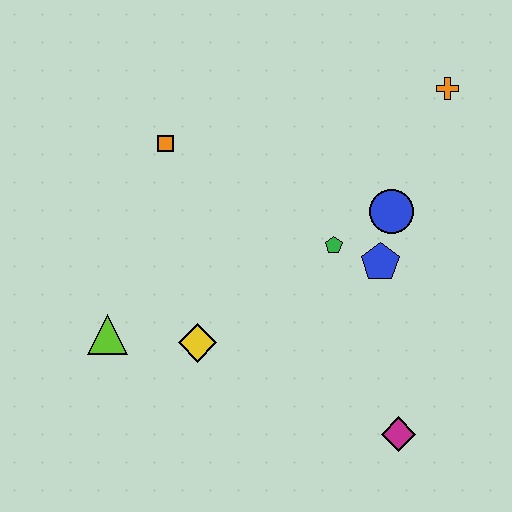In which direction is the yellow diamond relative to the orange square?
The yellow diamond is below the orange square.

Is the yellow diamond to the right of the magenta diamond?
No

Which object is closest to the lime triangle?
The yellow diamond is closest to the lime triangle.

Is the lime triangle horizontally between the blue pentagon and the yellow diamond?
No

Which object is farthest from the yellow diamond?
The orange cross is farthest from the yellow diamond.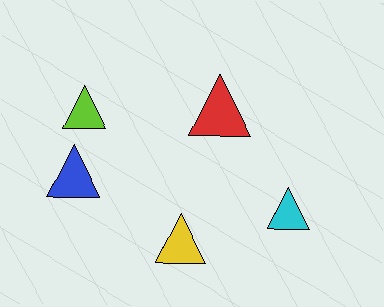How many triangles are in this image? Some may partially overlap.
There are 5 triangles.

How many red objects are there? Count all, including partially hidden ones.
There is 1 red object.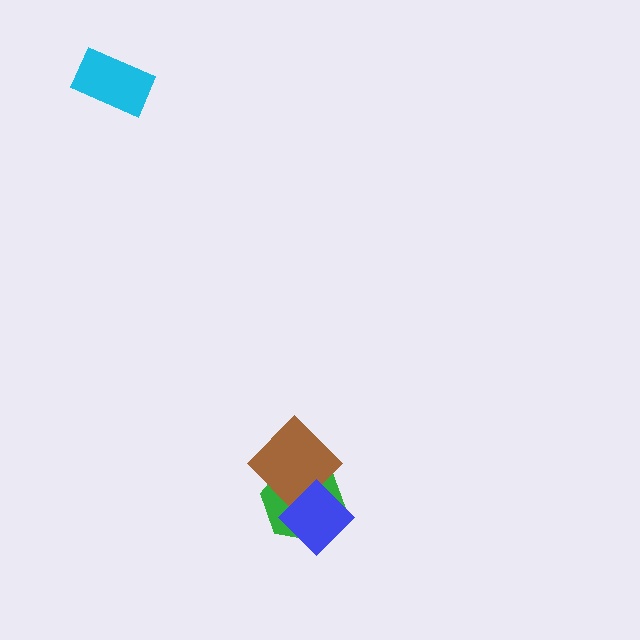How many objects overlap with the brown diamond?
2 objects overlap with the brown diamond.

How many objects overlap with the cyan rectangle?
0 objects overlap with the cyan rectangle.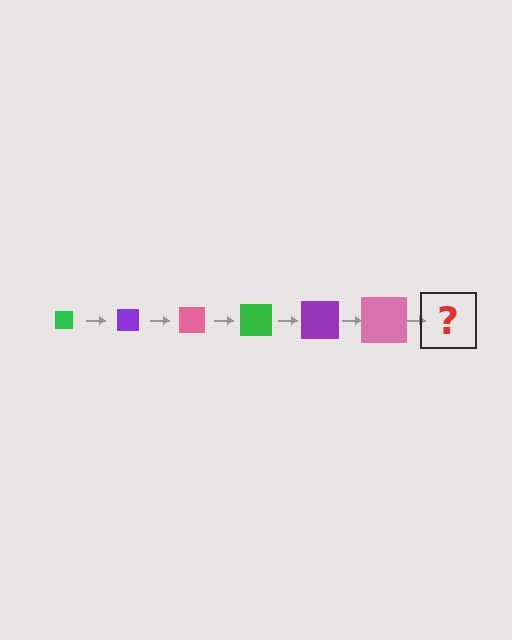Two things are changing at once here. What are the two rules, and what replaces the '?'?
The two rules are that the square grows larger each step and the color cycles through green, purple, and pink. The '?' should be a green square, larger than the previous one.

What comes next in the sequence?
The next element should be a green square, larger than the previous one.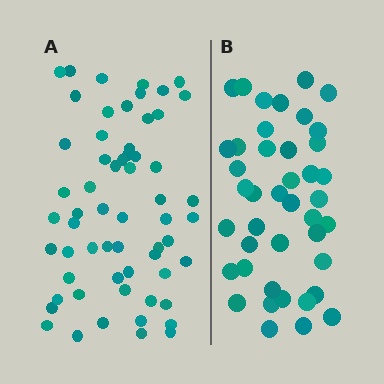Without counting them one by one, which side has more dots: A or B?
Region A (the left region) has more dots.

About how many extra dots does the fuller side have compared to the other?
Region A has approximately 20 more dots than region B.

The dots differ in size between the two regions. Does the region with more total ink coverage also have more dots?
No. Region B has more total ink coverage because its dots are larger, but region A actually contains more individual dots. Total area can be misleading — the number of items is what matters here.